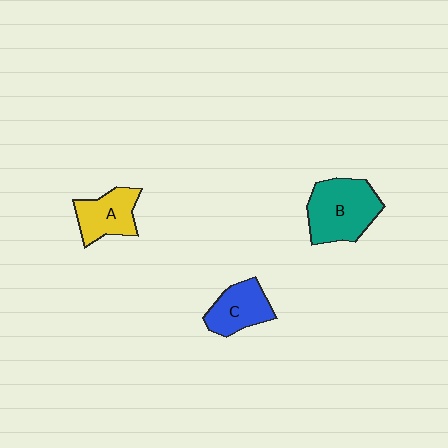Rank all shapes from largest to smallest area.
From largest to smallest: B (teal), A (yellow), C (blue).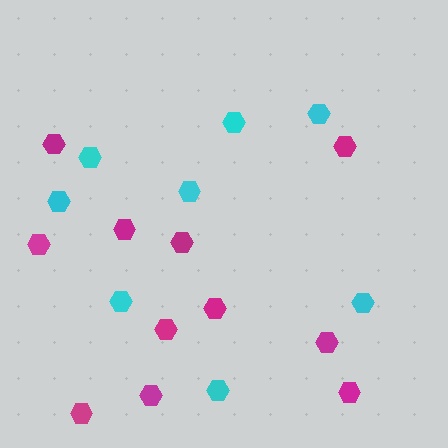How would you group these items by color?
There are 2 groups: one group of cyan hexagons (8) and one group of magenta hexagons (11).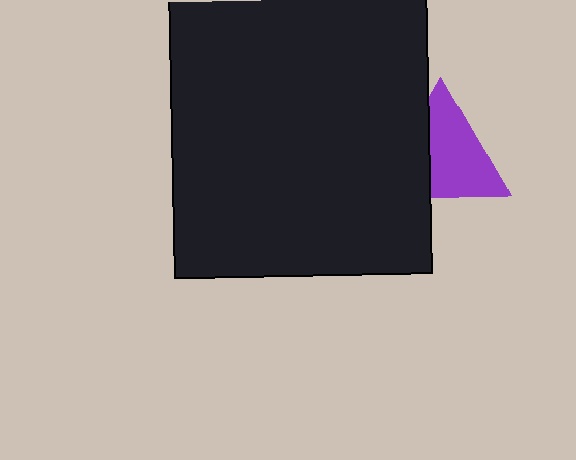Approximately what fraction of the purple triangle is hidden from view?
Roughly 34% of the purple triangle is hidden behind the black rectangle.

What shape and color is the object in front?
The object in front is a black rectangle.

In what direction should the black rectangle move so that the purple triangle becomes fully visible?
The black rectangle should move left. That is the shortest direction to clear the overlap and leave the purple triangle fully visible.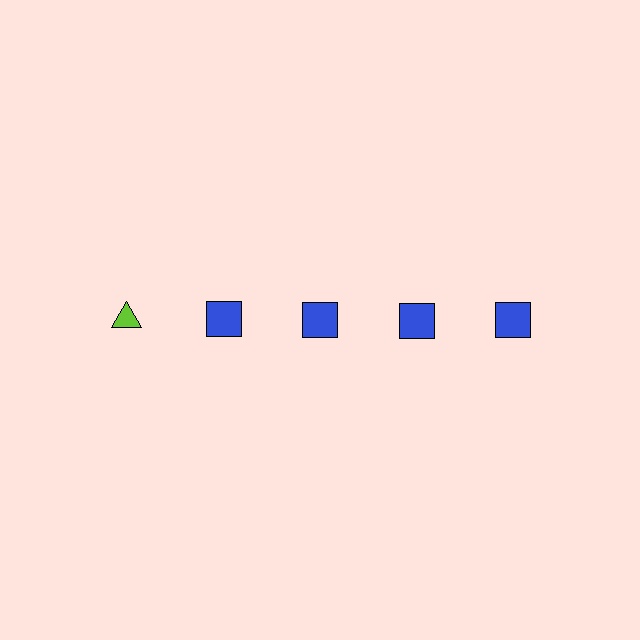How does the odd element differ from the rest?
It differs in both color (lime instead of blue) and shape (triangle instead of square).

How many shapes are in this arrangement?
There are 5 shapes arranged in a grid pattern.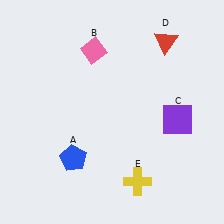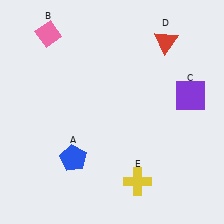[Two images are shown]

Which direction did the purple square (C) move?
The purple square (C) moved up.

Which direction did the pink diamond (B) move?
The pink diamond (B) moved left.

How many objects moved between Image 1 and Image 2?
2 objects moved between the two images.